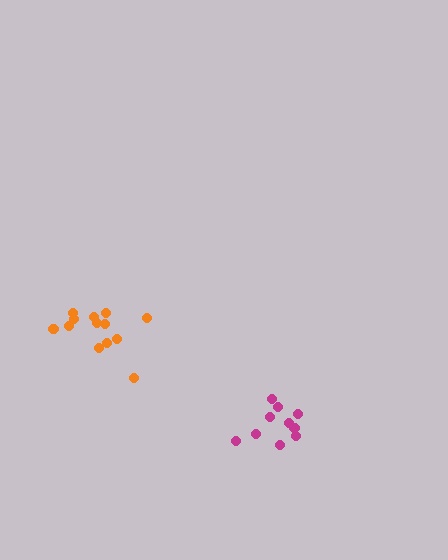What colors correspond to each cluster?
The clusters are colored: orange, magenta.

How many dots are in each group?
Group 1: 13 dots, Group 2: 11 dots (24 total).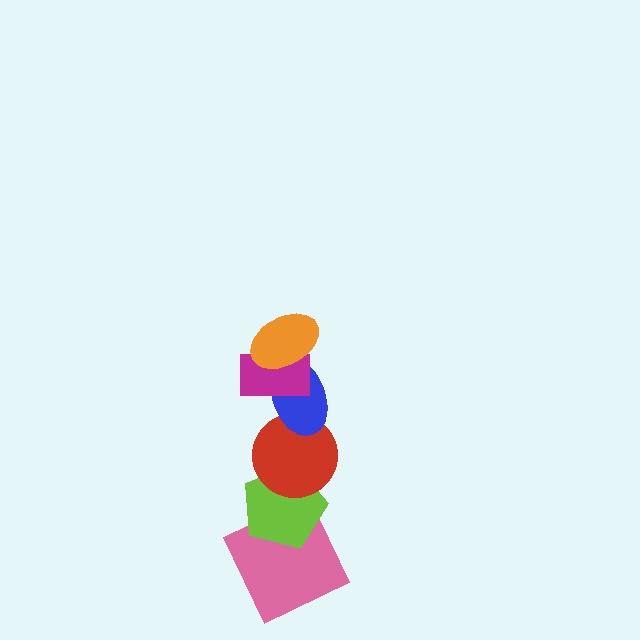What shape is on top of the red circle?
The blue ellipse is on top of the red circle.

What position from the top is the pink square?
The pink square is 6th from the top.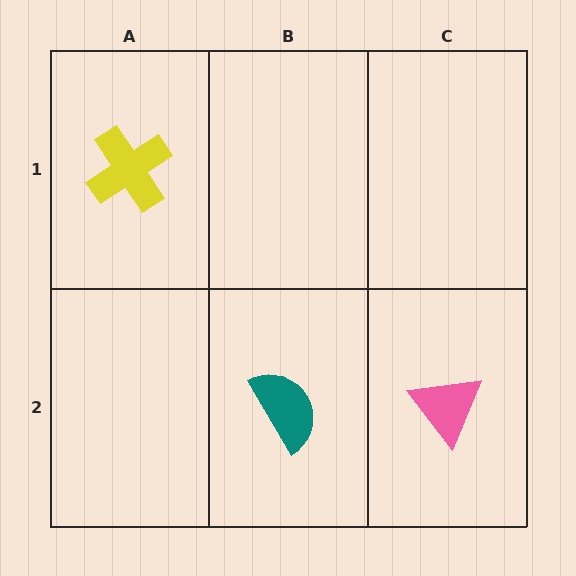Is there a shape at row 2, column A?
No, that cell is empty.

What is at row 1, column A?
A yellow cross.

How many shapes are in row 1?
1 shape.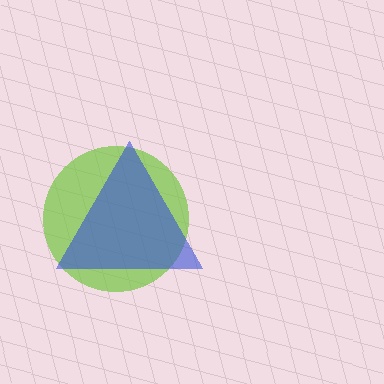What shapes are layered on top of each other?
The layered shapes are: a lime circle, a blue triangle.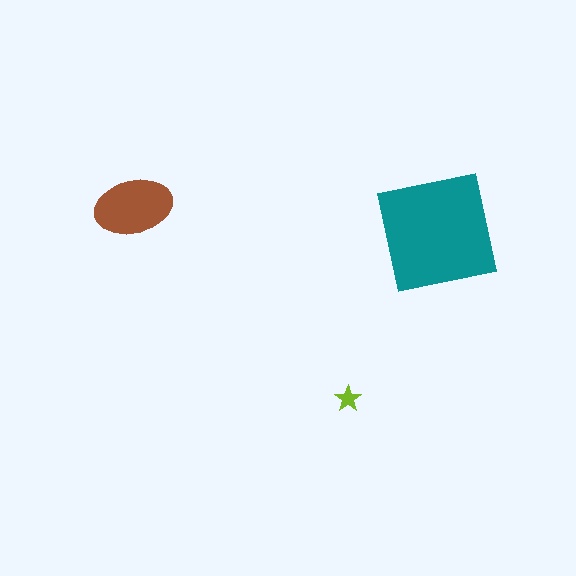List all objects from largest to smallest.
The teal square, the brown ellipse, the lime star.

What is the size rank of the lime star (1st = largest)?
3rd.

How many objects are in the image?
There are 3 objects in the image.